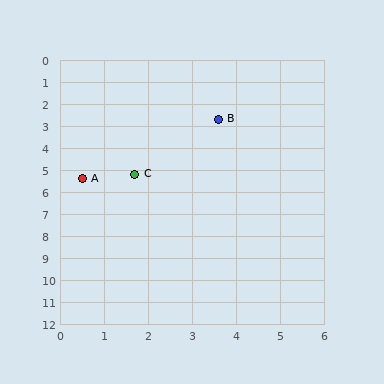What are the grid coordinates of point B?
Point B is at approximately (3.6, 2.7).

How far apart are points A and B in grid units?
Points A and B are about 4.1 grid units apart.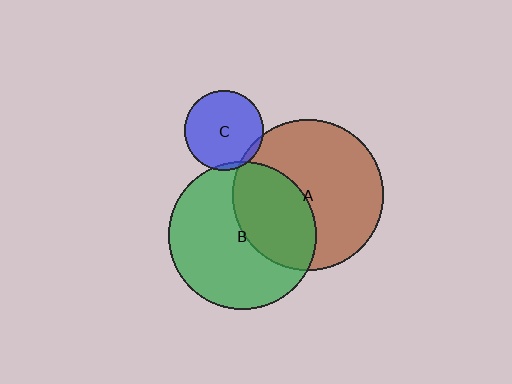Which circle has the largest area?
Circle A (brown).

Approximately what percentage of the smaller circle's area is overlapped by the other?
Approximately 5%.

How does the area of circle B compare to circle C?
Approximately 3.5 times.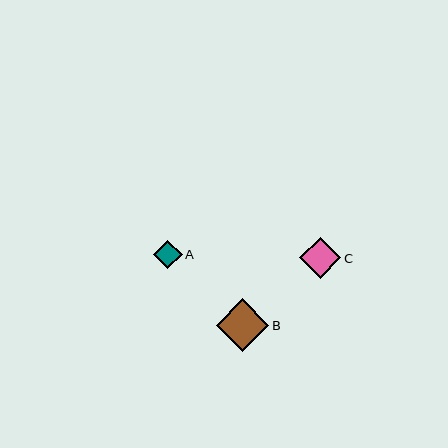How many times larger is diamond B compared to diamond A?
Diamond B is approximately 1.9 times the size of diamond A.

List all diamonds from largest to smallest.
From largest to smallest: B, C, A.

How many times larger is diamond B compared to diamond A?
Diamond B is approximately 1.9 times the size of diamond A.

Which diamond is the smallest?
Diamond A is the smallest with a size of approximately 28 pixels.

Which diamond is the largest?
Diamond B is the largest with a size of approximately 52 pixels.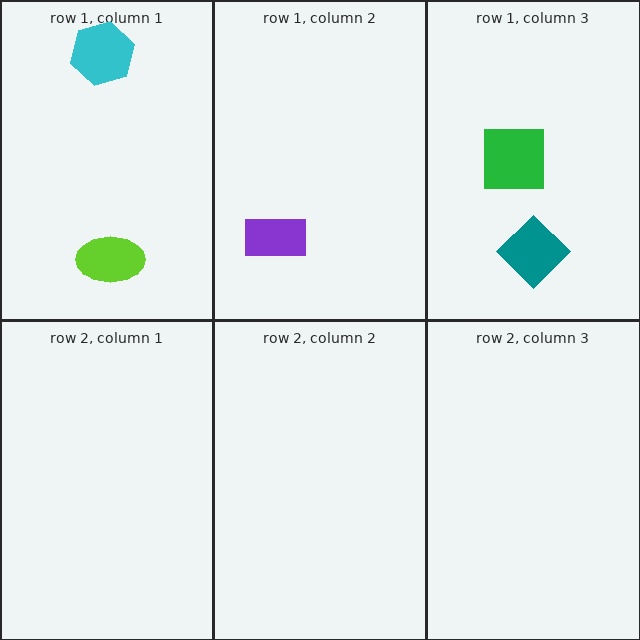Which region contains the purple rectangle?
The row 1, column 2 region.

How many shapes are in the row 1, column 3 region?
2.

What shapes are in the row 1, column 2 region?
The purple rectangle.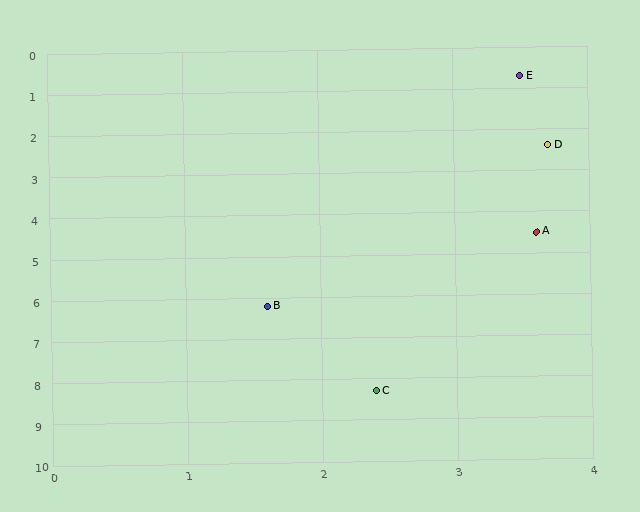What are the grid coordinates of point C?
Point C is at approximately (2.4, 8.3).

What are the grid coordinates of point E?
Point E is at approximately (3.5, 0.7).